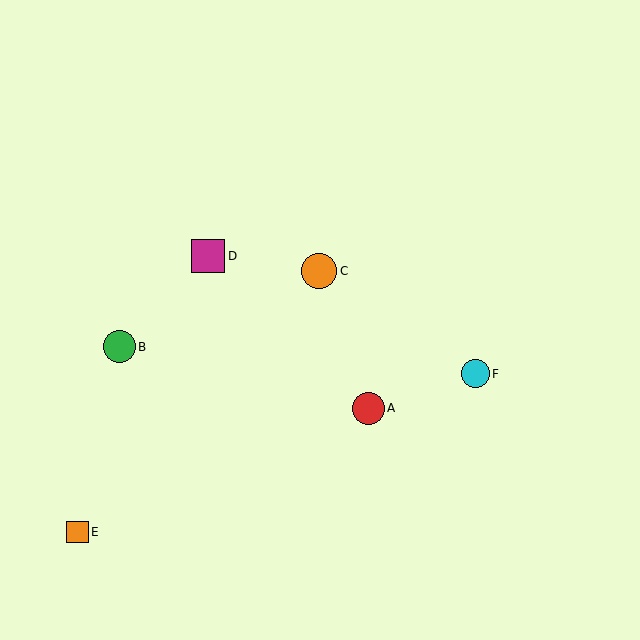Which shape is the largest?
The orange circle (labeled C) is the largest.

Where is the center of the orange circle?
The center of the orange circle is at (319, 271).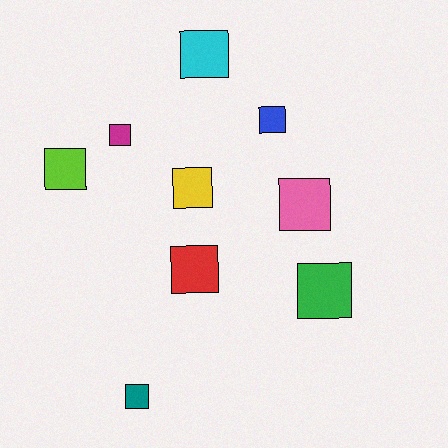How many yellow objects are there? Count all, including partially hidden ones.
There is 1 yellow object.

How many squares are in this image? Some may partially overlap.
There are 9 squares.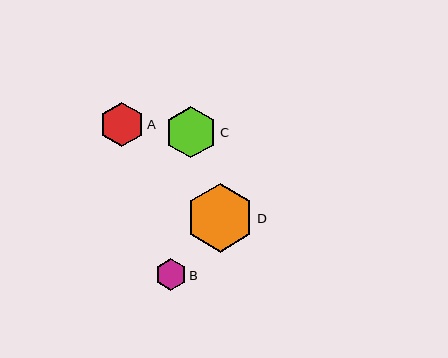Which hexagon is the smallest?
Hexagon B is the smallest with a size of approximately 32 pixels.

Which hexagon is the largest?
Hexagon D is the largest with a size of approximately 69 pixels.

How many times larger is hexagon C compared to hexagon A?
Hexagon C is approximately 1.2 times the size of hexagon A.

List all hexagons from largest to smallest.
From largest to smallest: D, C, A, B.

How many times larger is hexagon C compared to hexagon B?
Hexagon C is approximately 1.6 times the size of hexagon B.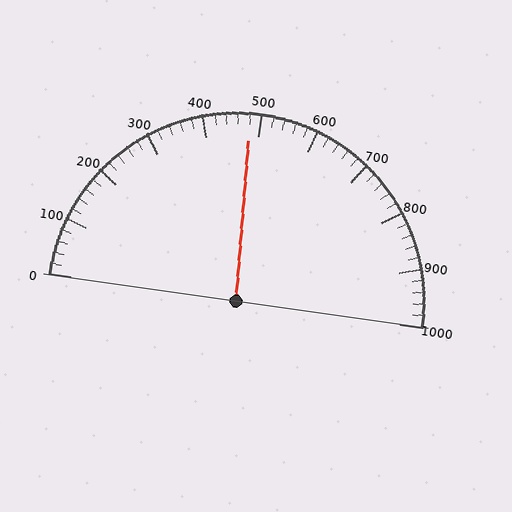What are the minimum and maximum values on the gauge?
The gauge ranges from 0 to 1000.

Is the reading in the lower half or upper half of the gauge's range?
The reading is in the lower half of the range (0 to 1000).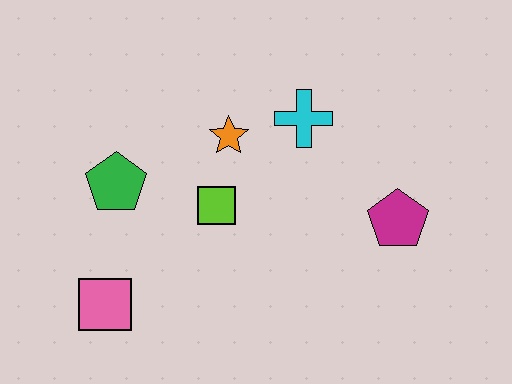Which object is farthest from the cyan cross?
The pink square is farthest from the cyan cross.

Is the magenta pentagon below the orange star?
Yes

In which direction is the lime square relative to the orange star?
The lime square is below the orange star.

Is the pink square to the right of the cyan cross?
No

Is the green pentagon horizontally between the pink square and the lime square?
Yes